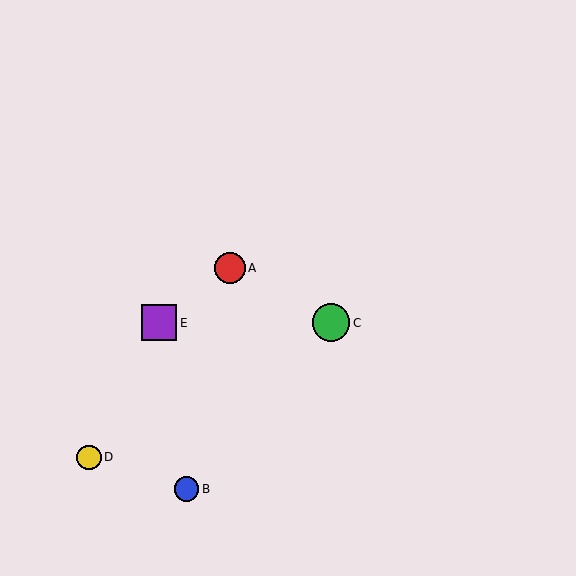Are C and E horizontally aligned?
Yes, both are at y≈323.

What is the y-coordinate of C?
Object C is at y≈323.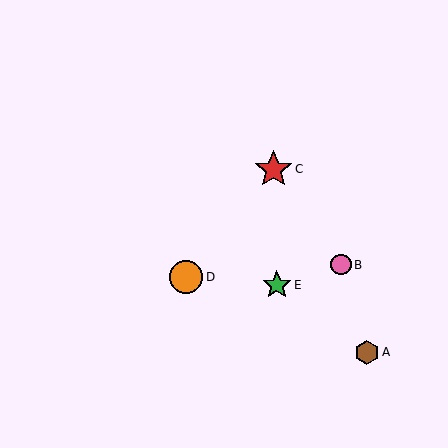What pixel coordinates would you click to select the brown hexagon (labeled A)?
Click at (367, 352) to select the brown hexagon A.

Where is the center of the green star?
The center of the green star is at (277, 285).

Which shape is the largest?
The red star (labeled C) is the largest.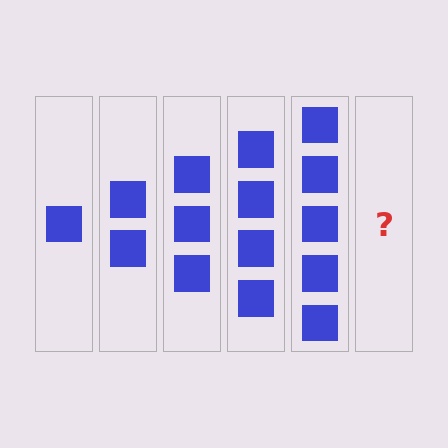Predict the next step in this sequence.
The next step is 6 squares.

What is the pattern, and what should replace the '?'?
The pattern is that each step adds one more square. The '?' should be 6 squares.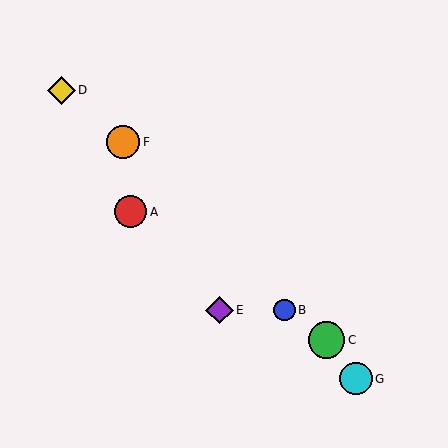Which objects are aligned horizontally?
Objects B, E are aligned horizontally.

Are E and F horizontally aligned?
No, E is at y≈310 and F is at y≈142.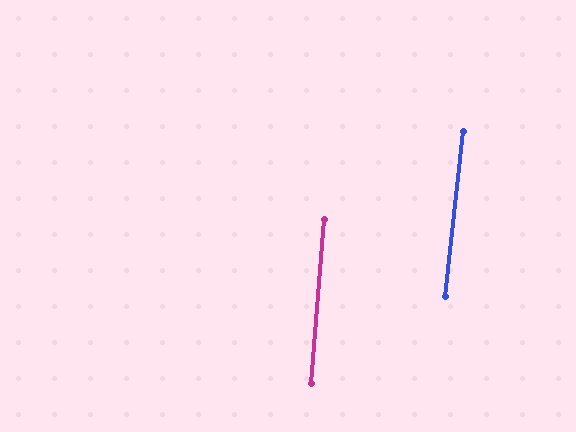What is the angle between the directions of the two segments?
Approximately 2 degrees.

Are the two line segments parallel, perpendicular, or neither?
Parallel — their directions differ by only 1.8°.